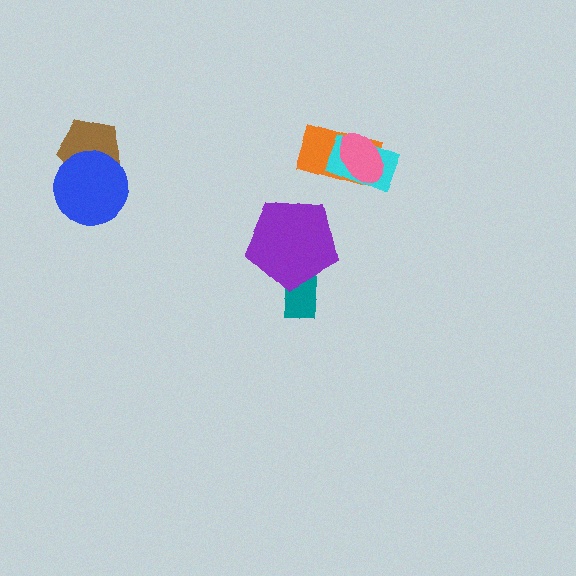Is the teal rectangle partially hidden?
Yes, it is partially covered by another shape.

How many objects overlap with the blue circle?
1 object overlaps with the blue circle.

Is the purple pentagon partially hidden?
No, no other shape covers it.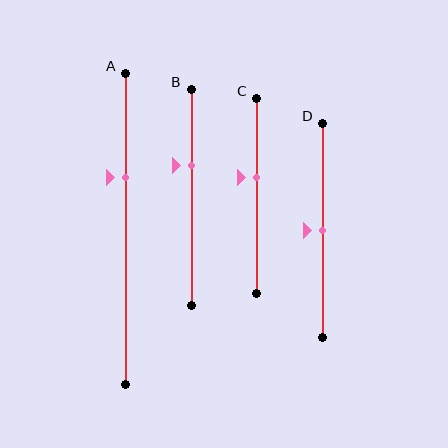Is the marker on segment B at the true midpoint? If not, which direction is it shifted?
No, the marker on segment B is shifted upward by about 15% of the segment length.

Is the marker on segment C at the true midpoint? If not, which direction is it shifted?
No, the marker on segment C is shifted upward by about 10% of the segment length.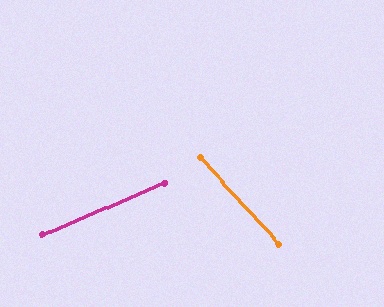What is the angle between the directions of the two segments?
Approximately 71 degrees.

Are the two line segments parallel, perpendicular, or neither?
Neither parallel nor perpendicular — they differ by about 71°.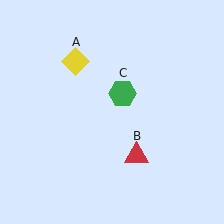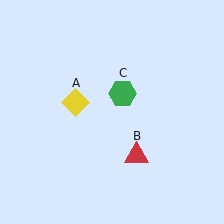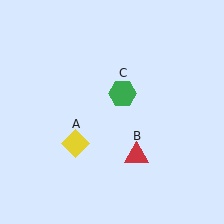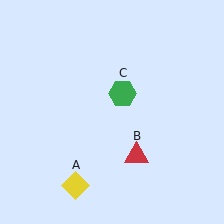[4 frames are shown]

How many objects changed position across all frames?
1 object changed position: yellow diamond (object A).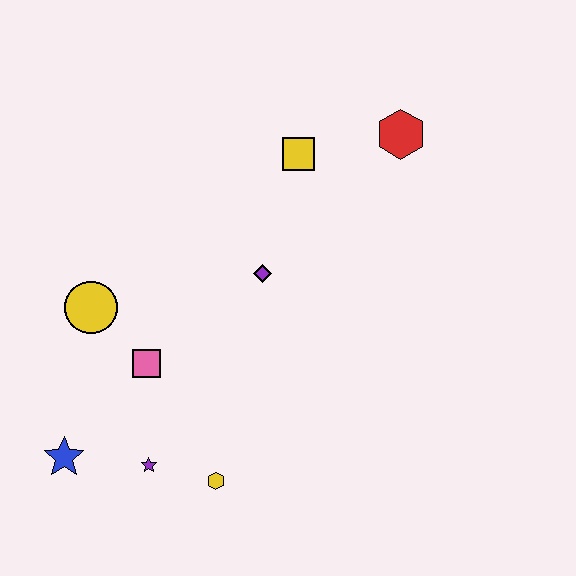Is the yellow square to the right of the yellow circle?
Yes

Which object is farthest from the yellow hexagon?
The red hexagon is farthest from the yellow hexagon.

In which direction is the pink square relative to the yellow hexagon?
The pink square is above the yellow hexagon.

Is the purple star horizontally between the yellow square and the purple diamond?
No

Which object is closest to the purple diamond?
The yellow square is closest to the purple diamond.